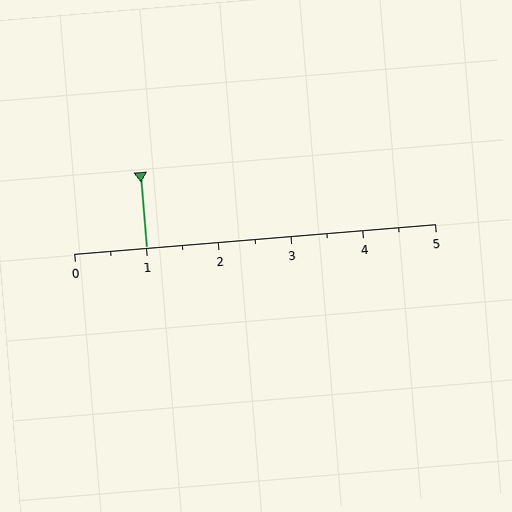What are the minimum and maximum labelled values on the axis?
The axis runs from 0 to 5.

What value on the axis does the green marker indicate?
The marker indicates approximately 1.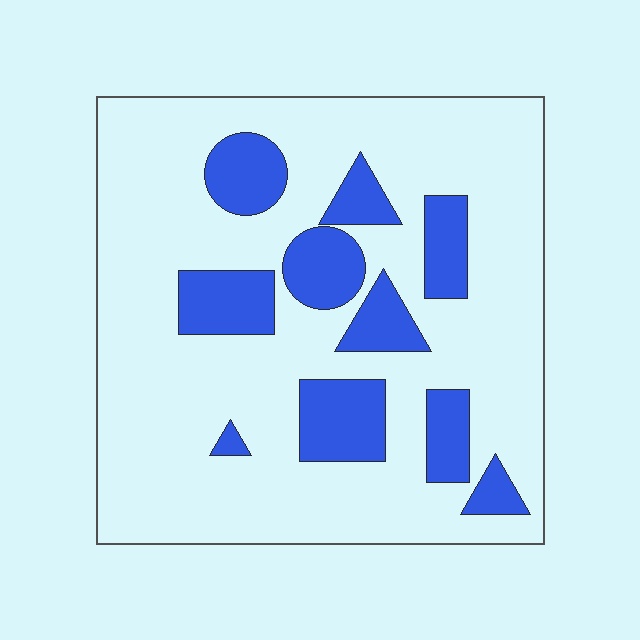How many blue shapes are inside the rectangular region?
10.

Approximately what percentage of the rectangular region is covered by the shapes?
Approximately 20%.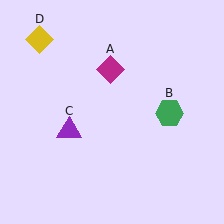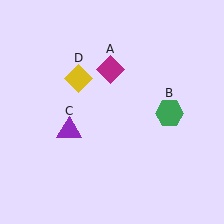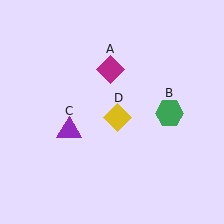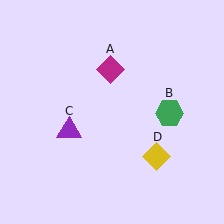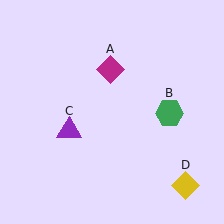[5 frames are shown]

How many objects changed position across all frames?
1 object changed position: yellow diamond (object D).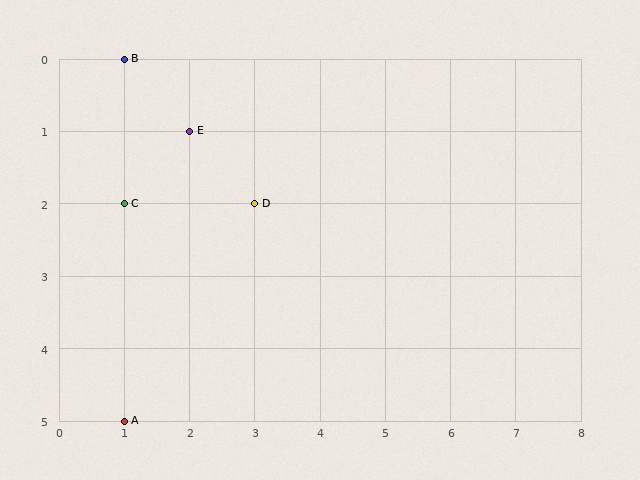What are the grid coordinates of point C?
Point C is at grid coordinates (1, 2).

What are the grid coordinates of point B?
Point B is at grid coordinates (1, 0).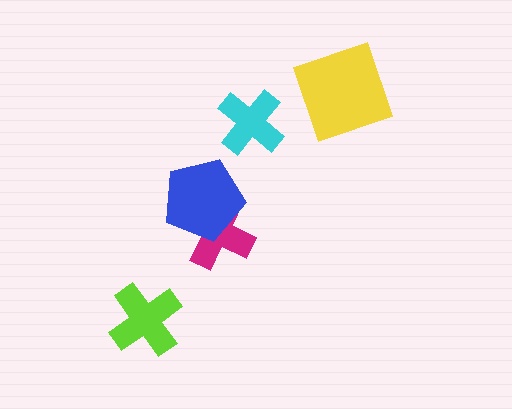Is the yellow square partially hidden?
No, no other shape covers it.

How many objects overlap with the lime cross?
0 objects overlap with the lime cross.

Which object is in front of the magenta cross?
The blue pentagon is in front of the magenta cross.